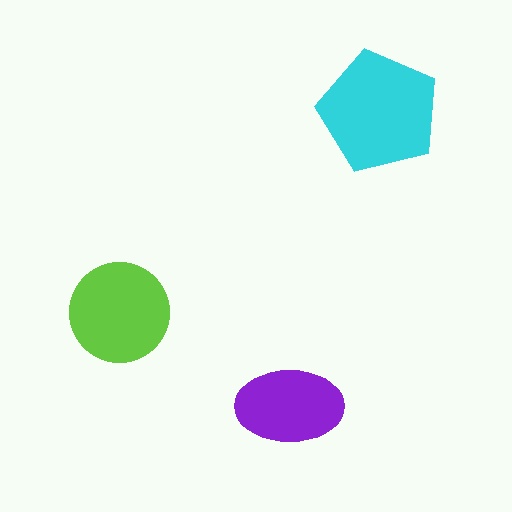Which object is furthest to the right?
The cyan pentagon is rightmost.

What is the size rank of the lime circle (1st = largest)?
2nd.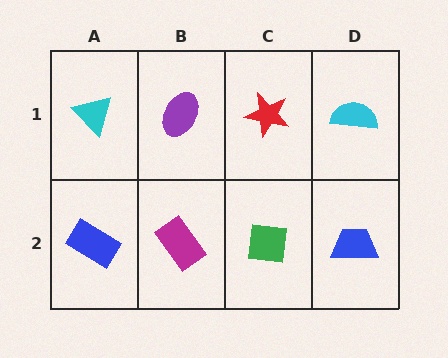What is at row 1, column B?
A purple ellipse.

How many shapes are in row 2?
4 shapes.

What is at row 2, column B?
A magenta rectangle.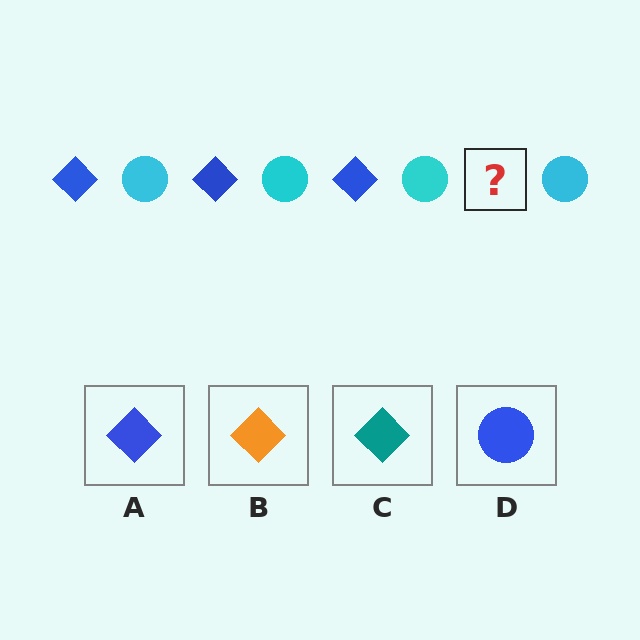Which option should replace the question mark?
Option A.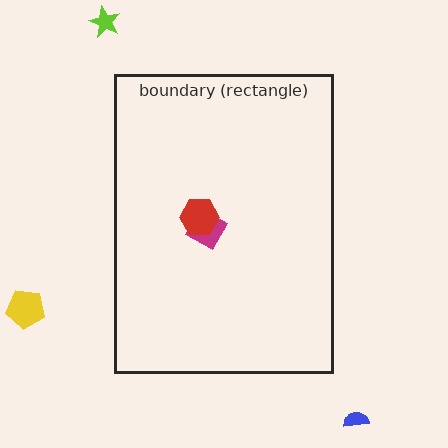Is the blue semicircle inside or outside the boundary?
Outside.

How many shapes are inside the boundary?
2 inside, 3 outside.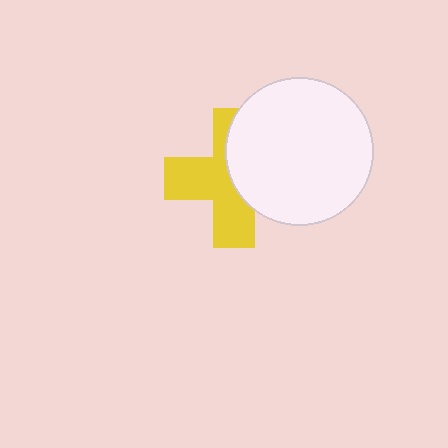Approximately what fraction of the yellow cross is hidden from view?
Roughly 44% of the yellow cross is hidden behind the white circle.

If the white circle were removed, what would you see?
You would see the complete yellow cross.